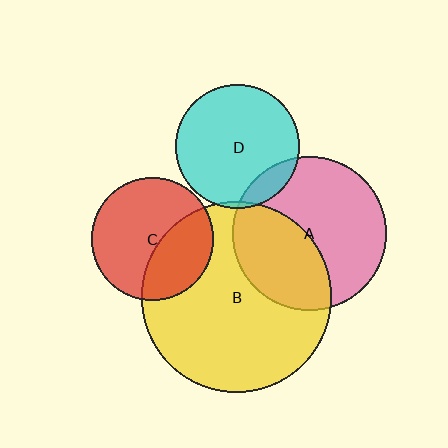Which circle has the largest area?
Circle B (yellow).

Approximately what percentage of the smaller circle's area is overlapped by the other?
Approximately 5%.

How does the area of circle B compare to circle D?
Approximately 2.4 times.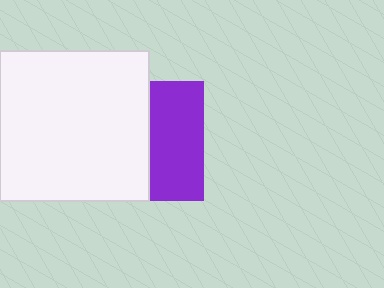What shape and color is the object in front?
The object in front is a white square.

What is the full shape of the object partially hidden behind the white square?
The partially hidden object is a purple square.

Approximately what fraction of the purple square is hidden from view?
Roughly 54% of the purple square is hidden behind the white square.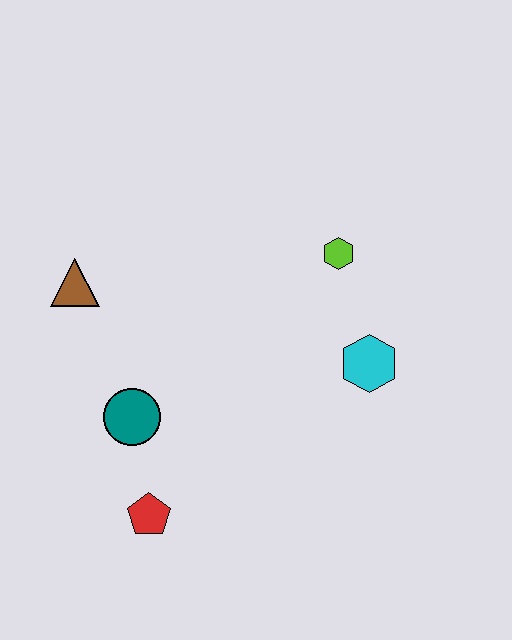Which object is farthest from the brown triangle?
The cyan hexagon is farthest from the brown triangle.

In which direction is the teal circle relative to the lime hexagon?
The teal circle is to the left of the lime hexagon.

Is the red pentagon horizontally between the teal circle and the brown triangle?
No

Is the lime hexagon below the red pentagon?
No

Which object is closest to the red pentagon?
The teal circle is closest to the red pentagon.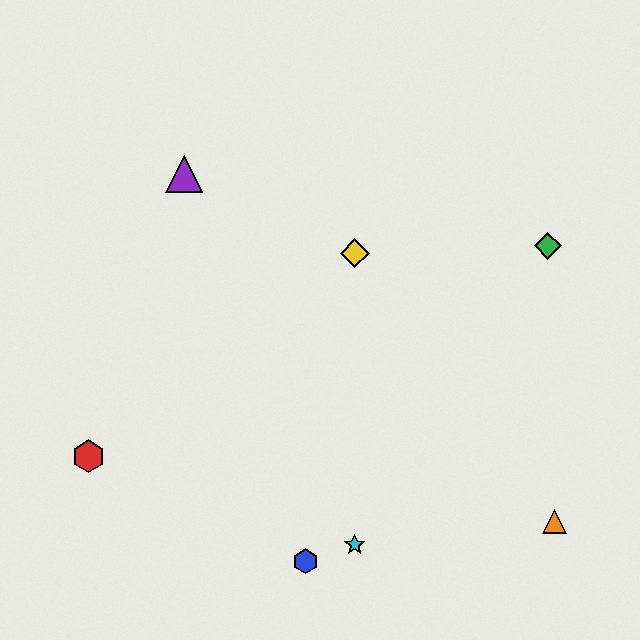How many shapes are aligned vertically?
2 shapes (the yellow diamond, the cyan star) are aligned vertically.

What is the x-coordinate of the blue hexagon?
The blue hexagon is at x≈306.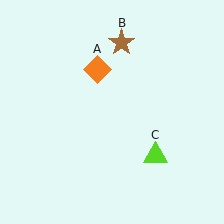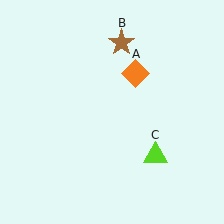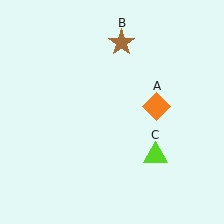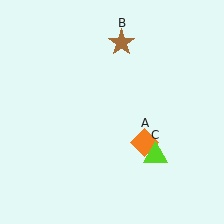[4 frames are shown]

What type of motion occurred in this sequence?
The orange diamond (object A) rotated clockwise around the center of the scene.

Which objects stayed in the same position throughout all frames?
Brown star (object B) and lime triangle (object C) remained stationary.